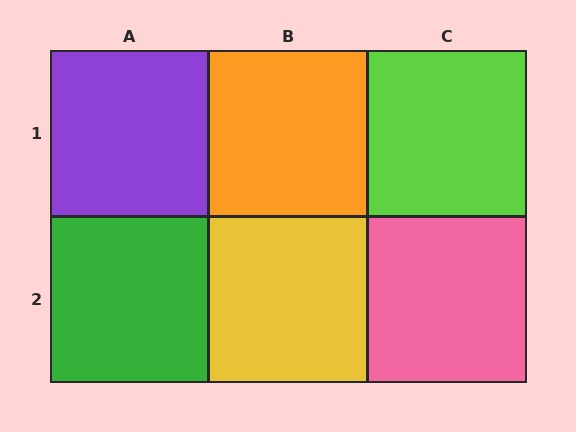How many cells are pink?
1 cell is pink.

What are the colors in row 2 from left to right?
Green, yellow, pink.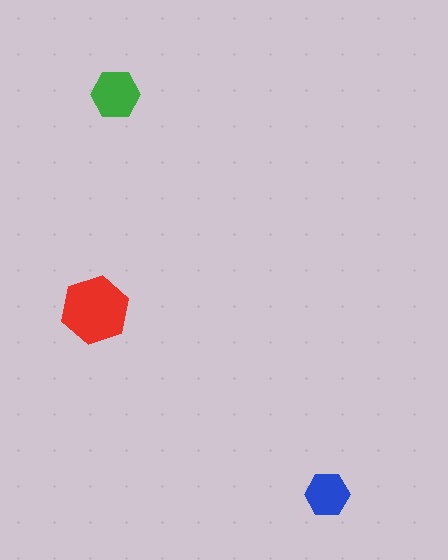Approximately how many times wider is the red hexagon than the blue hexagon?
About 1.5 times wider.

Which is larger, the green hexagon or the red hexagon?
The red one.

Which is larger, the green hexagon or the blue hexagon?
The green one.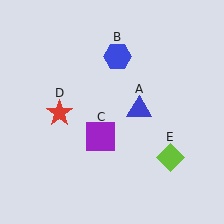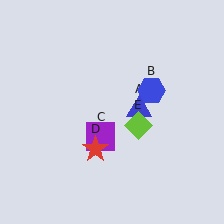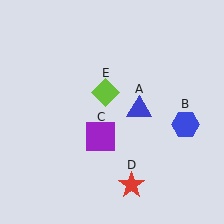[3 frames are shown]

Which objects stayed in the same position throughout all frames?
Blue triangle (object A) and purple square (object C) remained stationary.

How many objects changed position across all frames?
3 objects changed position: blue hexagon (object B), red star (object D), lime diamond (object E).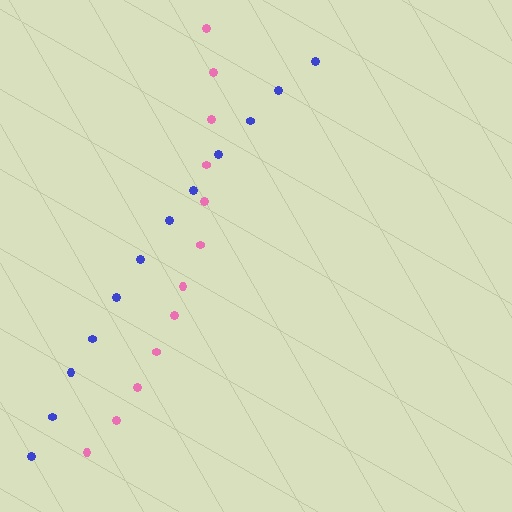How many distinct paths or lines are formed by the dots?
There are 2 distinct paths.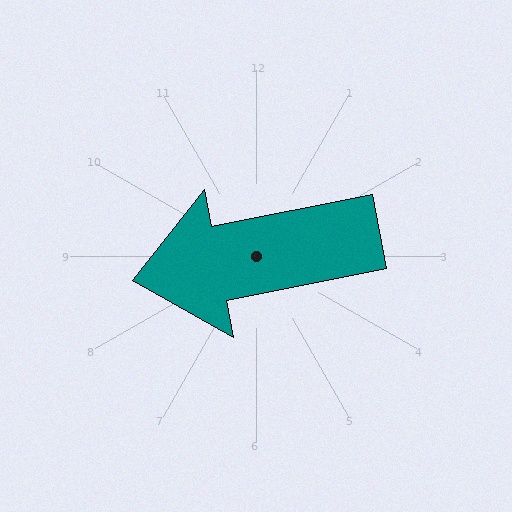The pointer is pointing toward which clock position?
Roughly 9 o'clock.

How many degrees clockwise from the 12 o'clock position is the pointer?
Approximately 259 degrees.